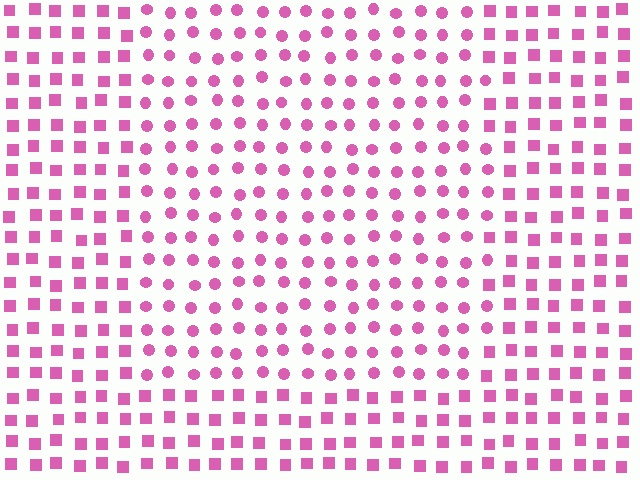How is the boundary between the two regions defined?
The boundary is defined by a change in element shape: circles inside vs. squares outside. All elements share the same color and spacing.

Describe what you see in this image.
The image is filled with small pink elements arranged in a uniform grid. A rectangle-shaped region contains circles, while the surrounding area contains squares. The boundary is defined purely by the change in element shape.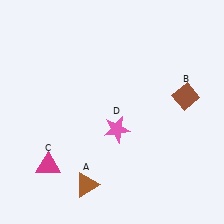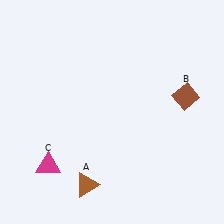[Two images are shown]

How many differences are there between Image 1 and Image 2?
There is 1 difference between the two images.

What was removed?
The pink star (D) was removed in Image 2.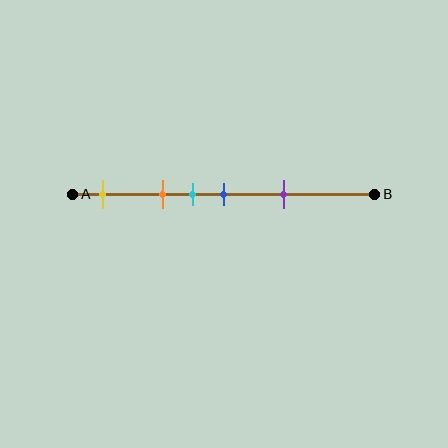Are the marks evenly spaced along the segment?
No, the marks are not evenly spaced.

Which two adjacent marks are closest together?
The cyan and blue marks are the closest adjacent pair.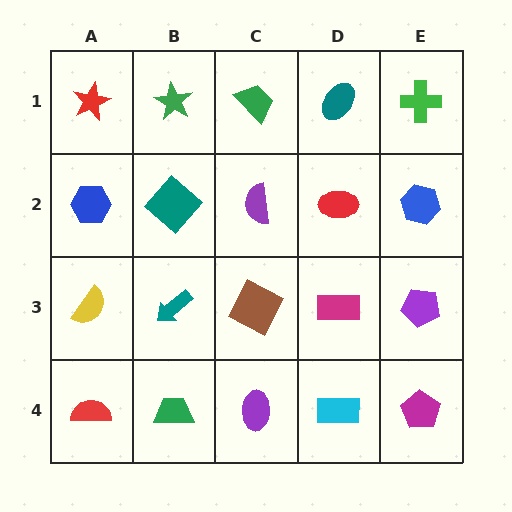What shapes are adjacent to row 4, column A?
A yellow semicircle (row 3, column A), a green trapezoid (row 4, column B).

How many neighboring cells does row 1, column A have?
2.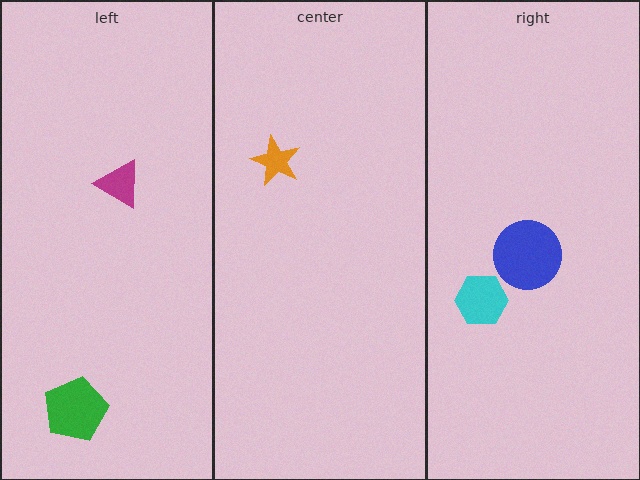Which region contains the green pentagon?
The left region.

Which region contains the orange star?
The center region.